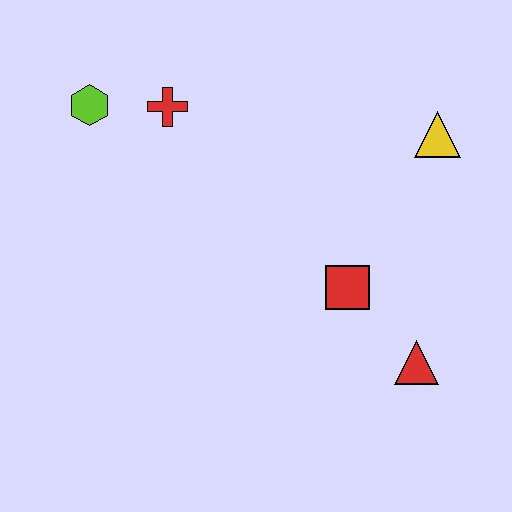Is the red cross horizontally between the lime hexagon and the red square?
Yes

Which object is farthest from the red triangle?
The lime hexagon is farthest from the red triangle.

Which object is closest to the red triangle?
The red square is closest to the red triangle.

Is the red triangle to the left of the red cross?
No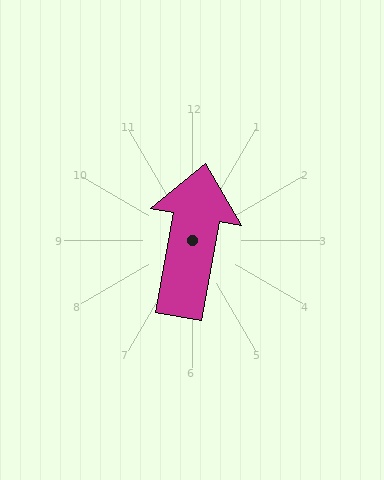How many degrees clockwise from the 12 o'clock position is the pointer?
Approximately 10 degrees.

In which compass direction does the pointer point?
North.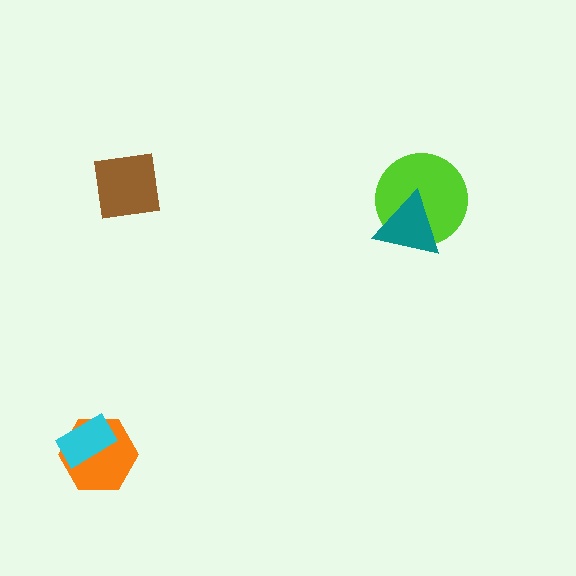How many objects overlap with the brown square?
0 objects overlap with the brown square.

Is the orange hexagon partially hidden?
Yes, it is partially covered by another shape.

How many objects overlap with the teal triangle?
1 object overlaps with the teal triangle.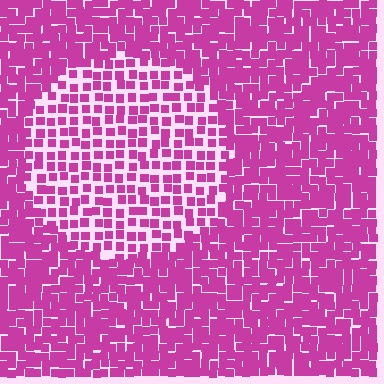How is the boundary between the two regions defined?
The boundary is defined by a change in element density (approximately 1.9x ratio). All elements are the same color, size, and shape.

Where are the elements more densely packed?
The elements are more densely packed outside the circle boundary.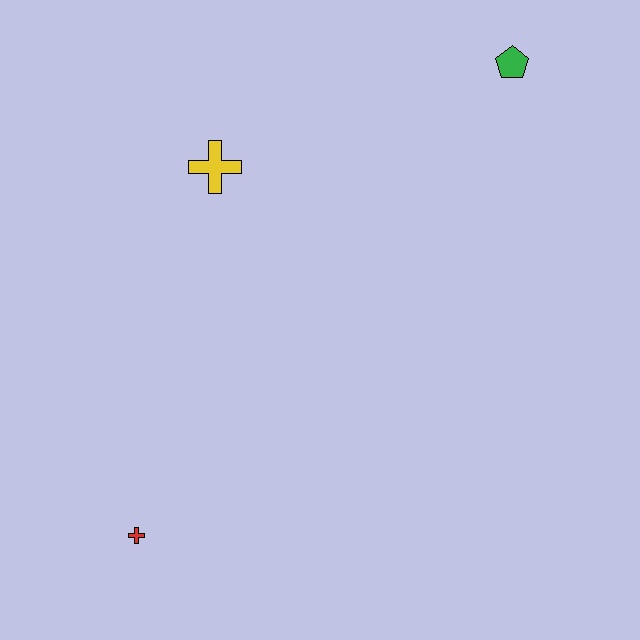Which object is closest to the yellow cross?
The green pentagon is closest to the yellow cross.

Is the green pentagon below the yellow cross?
No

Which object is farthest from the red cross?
The green pentagon is farthest from the red cross.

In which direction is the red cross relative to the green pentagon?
The red cross is below the green pentagon.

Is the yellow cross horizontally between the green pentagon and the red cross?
Yes